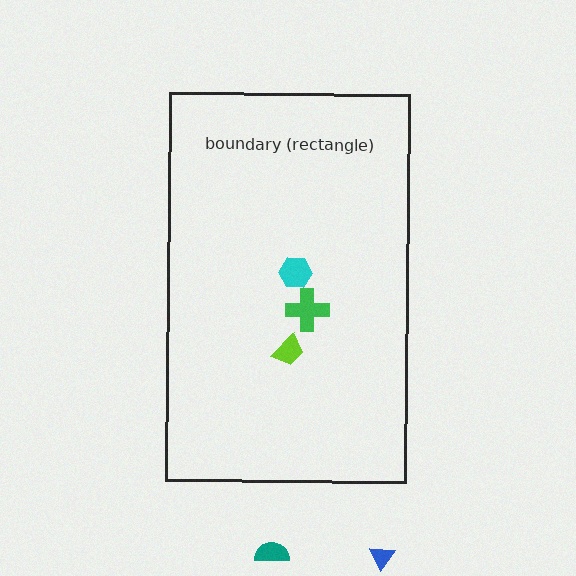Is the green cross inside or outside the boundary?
Inside.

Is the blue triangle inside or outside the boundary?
Outside.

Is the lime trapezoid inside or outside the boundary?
Inside.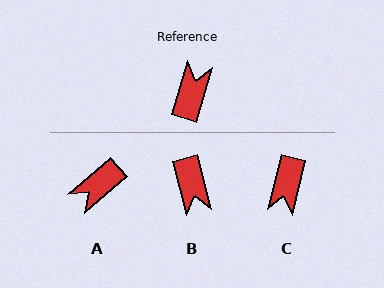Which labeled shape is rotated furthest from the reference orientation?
C, about 178 degrees away.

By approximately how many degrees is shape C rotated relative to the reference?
Approximately 178 degrees clockwise.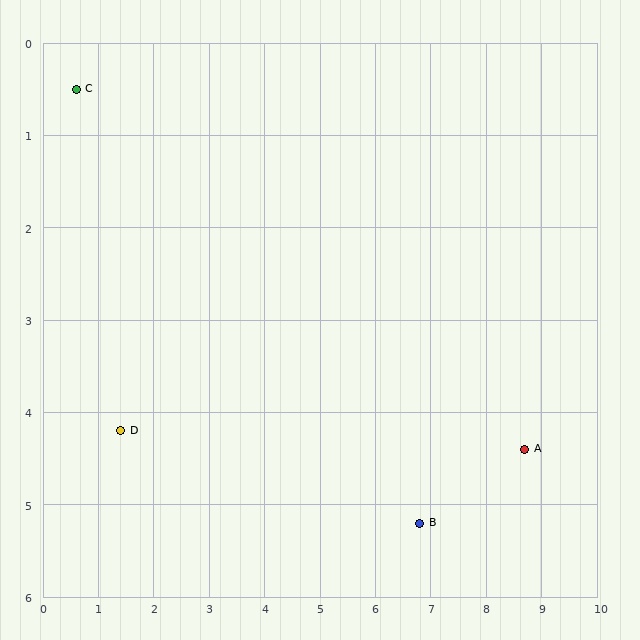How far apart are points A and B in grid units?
Points A and B are about 2.1 grid units apart.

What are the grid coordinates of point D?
Point D is at approximately (1.4, 4.2).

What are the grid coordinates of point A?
Point A is at approximately (8.7, 4.4).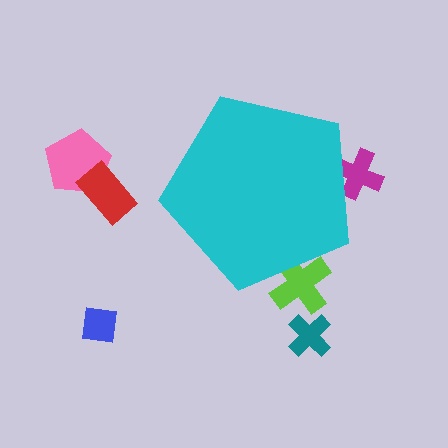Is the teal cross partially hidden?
No, the teal cross is fully visible.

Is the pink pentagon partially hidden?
No, the pink pentagon is fully visible.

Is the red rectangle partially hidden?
No, the red rectangle is fully visible.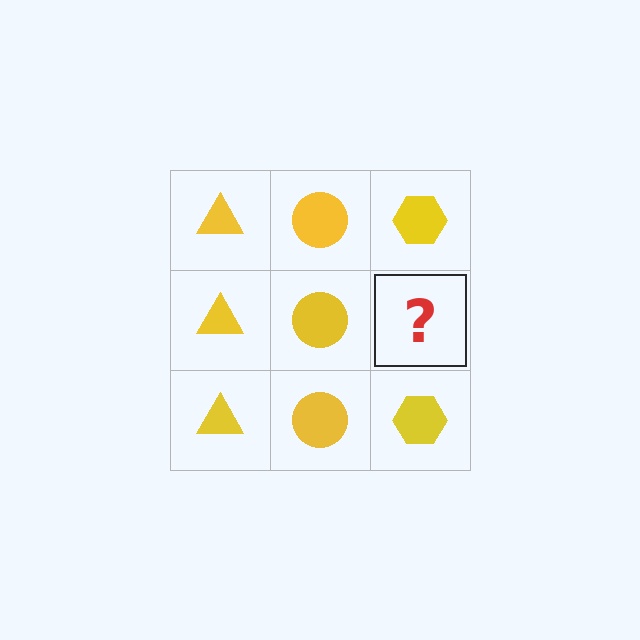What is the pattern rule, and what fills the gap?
The rule is that each column has a consistent shape. The gap should be filled with a yellow hexagon.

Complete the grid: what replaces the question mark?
The question mark should be replaced with a yellow hexagon.